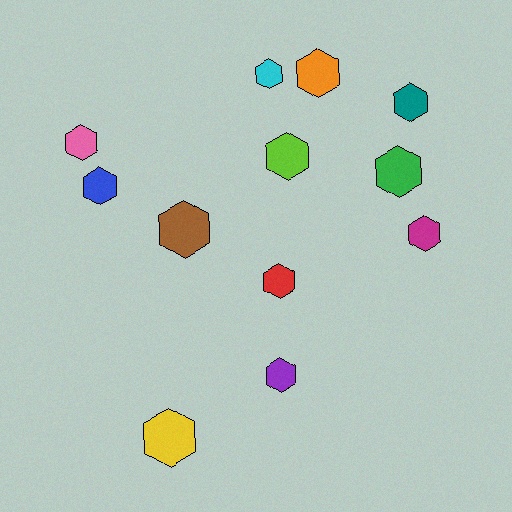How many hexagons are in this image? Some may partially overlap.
There are 12 hexagons.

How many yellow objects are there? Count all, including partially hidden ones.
There is 1 yellow object.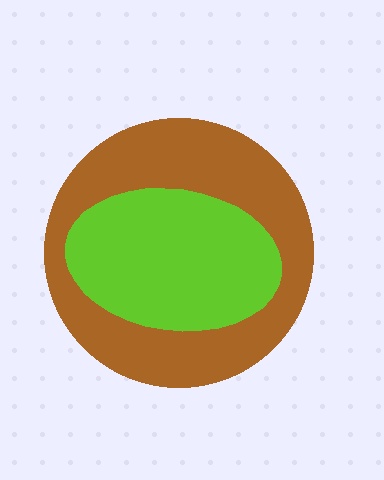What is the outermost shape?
The brown circle.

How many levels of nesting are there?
2.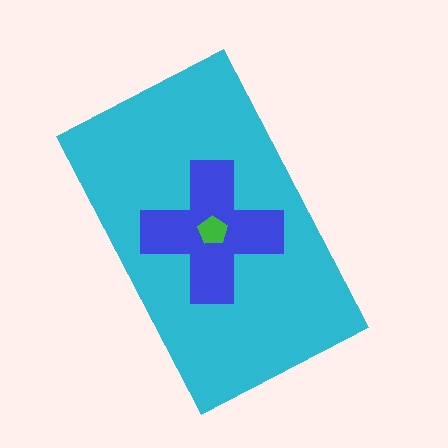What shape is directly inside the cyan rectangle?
The blue cross.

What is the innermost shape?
The green pentagon.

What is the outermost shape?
The cyan rectangle.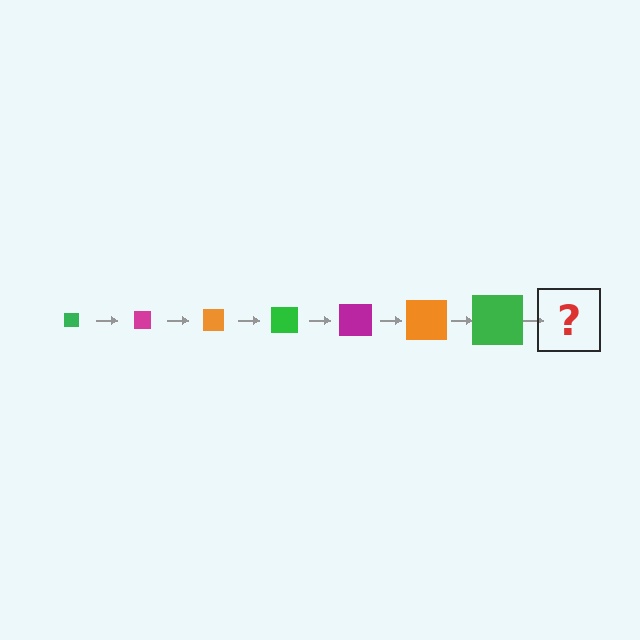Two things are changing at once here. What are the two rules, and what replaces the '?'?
The two rules are that the square grows larger each step and the color cycles through green, magenta, and orange. The '?' should be a magenta square, larger than the previous one.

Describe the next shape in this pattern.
It should be a magenta square, larger than the previous one.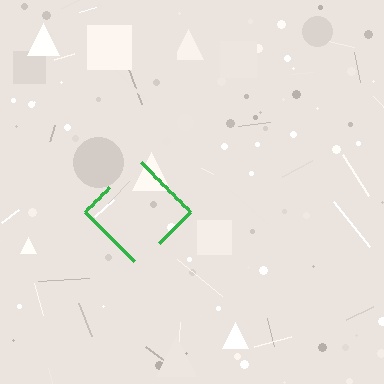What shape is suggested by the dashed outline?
The dashed outline suggests a diamond.